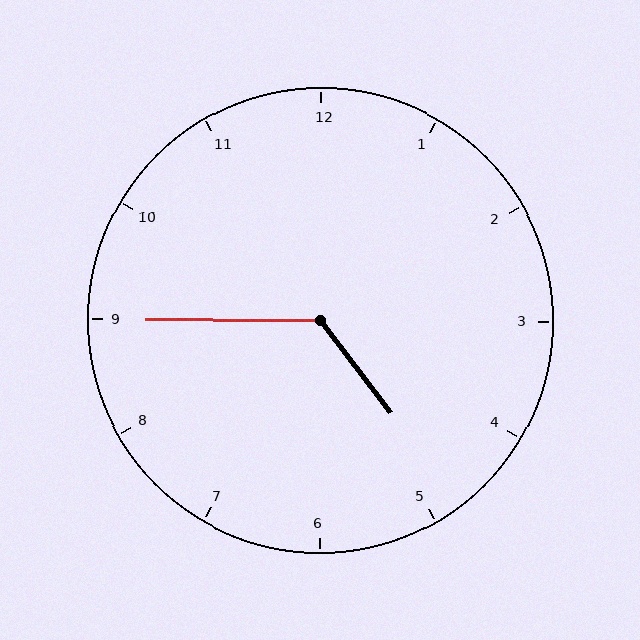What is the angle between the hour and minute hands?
Approximately 128 degrees.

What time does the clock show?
4:45.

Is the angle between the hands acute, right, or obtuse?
It is obtuse.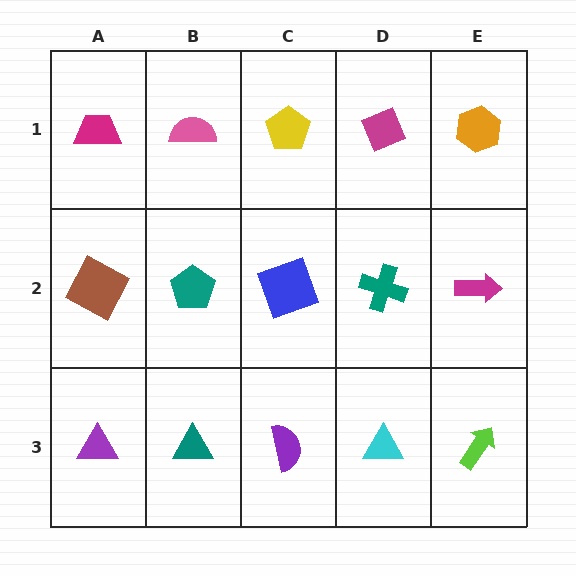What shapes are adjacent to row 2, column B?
A pink semicircle (row 1, column B), a teal triangle (row 3, column B), a brown square (row 2, column A), a blue square (row 2, column C).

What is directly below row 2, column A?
A purple triangle.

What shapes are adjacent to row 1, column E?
A magenta arrow (row 2, column E), a magenta diamond (row 1, column D).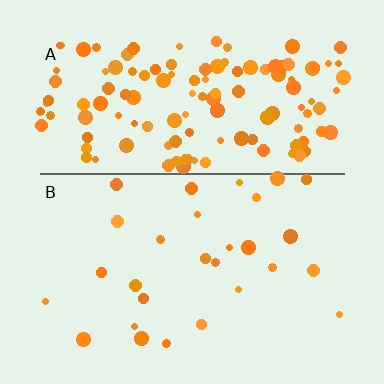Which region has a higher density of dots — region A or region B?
A (the top).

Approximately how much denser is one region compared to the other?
Approximately 4.7× — region A over region B.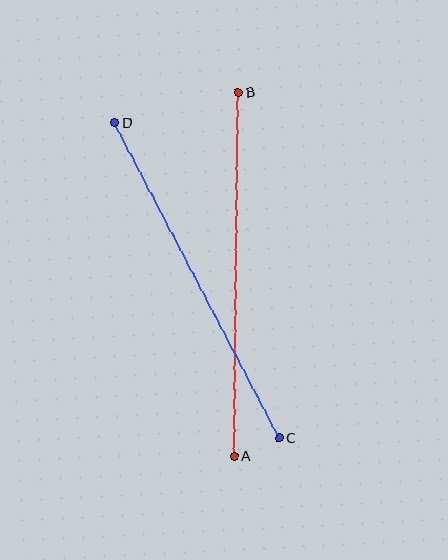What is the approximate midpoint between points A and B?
The midpoint is at approximately (236, 275) pixels.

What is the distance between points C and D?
The distance is approximately 355 pixels.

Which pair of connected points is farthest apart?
Points A and B are farthest apart.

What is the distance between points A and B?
The distance is approximately 364 pixels.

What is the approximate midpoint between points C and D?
The midpoint is at approximately (197, 281) pixels.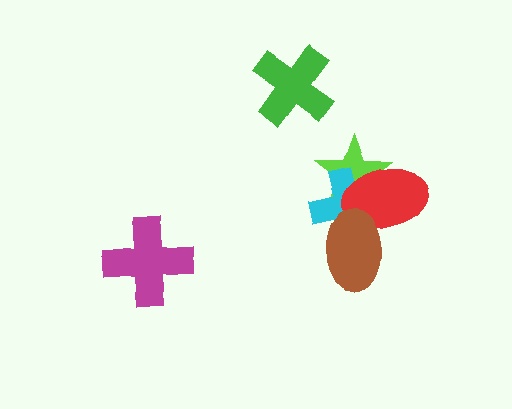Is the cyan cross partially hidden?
Yes, it is partially covered by another shape.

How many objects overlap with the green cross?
0 objects overlap with the green cross.